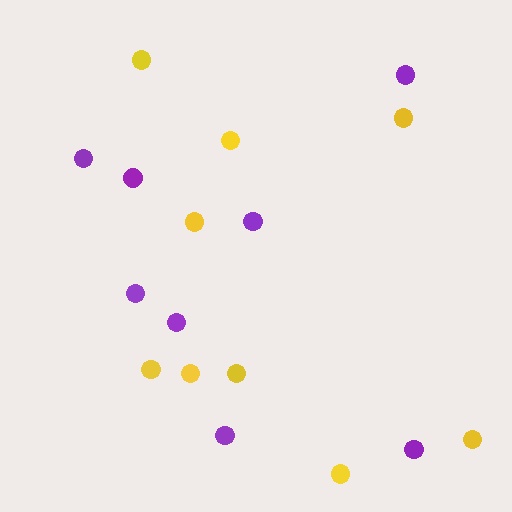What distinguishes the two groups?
There are 2 groups: one group of purple circles (8) and one group of yellow circles (9).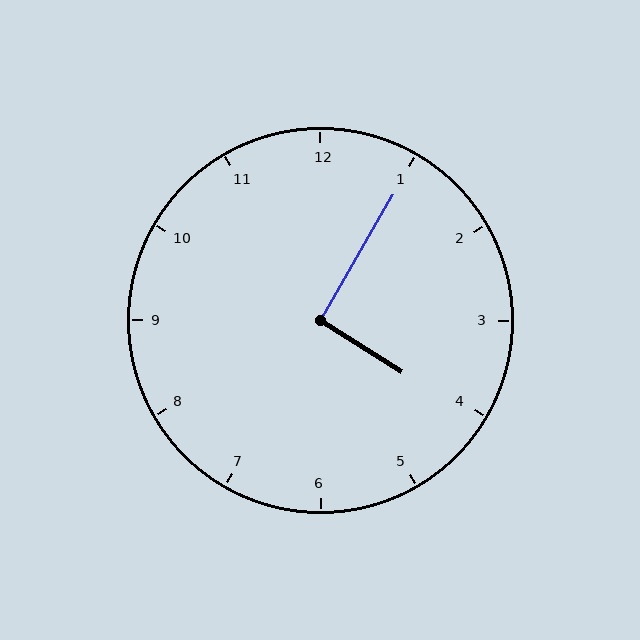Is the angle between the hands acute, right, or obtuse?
It is right.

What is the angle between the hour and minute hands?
Approximately 92 degrees.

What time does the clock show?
4:05.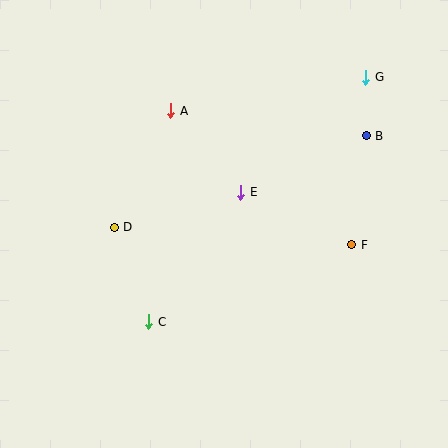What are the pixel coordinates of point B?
Point B is at (366, 136).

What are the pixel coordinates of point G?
Point G is at (366, 77).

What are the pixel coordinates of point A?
Point A is at (171, 111).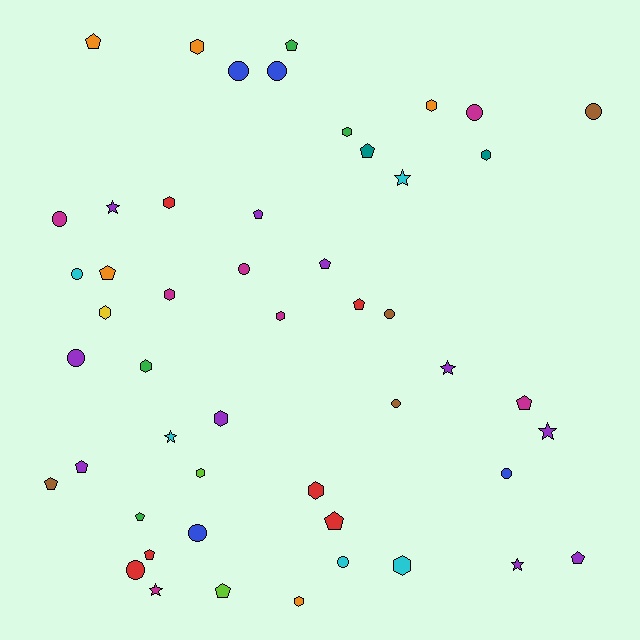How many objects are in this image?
There are 50 objects.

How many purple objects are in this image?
There are 10 purple objects.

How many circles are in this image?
There are 14 circles.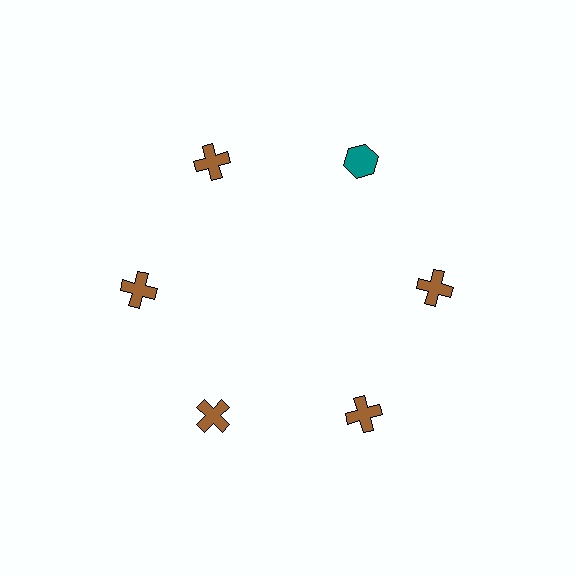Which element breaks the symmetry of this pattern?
The teal hexagon at roughly the 1 o'clock position breaks the symmetry. All other shapes are brown crosses.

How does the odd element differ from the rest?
It differs in both color (teal instead of brown) and shape (hexagon instead of cross).